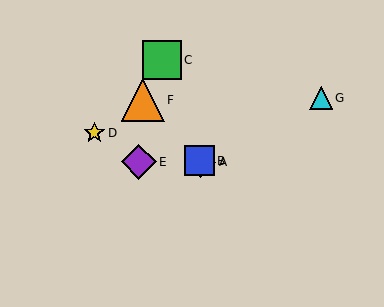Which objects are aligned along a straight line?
Objects A, B, C are aligned along a straight line.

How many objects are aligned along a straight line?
3 objects (A, B, C) are aligned along a straight line.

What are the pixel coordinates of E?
Object E is at (139, 162).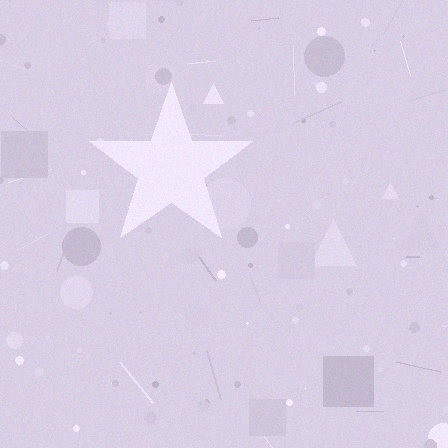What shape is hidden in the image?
A star is hidden in the image.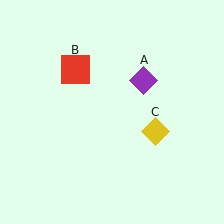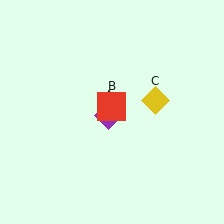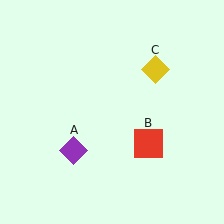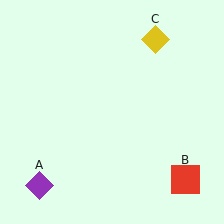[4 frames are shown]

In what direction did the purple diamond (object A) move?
The purple diamond (object A) moved down and to the left.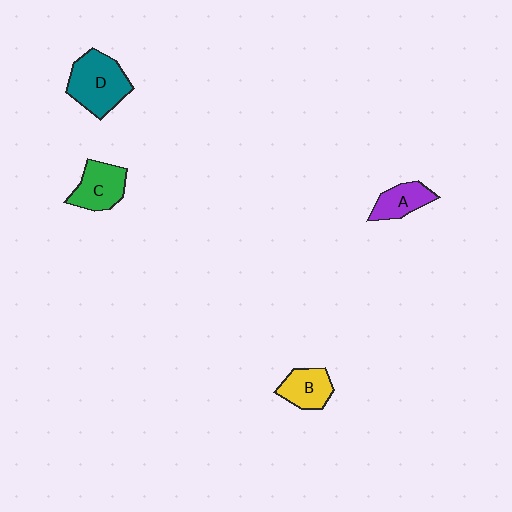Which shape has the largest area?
Shape D (teal).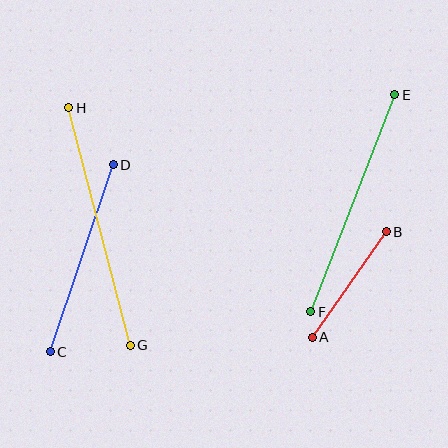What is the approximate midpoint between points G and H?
The midpoint is at approximately (100, 226) pixels.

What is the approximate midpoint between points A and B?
The midpoint is at approximately (349, 285) pixels.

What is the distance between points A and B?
The distance is approximately 129 pixels.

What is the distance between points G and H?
The distance is approximately 245 pixels.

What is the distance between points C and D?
The distance is approximately 197 pixels.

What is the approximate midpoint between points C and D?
The midpoint is at approximately (82, 258) pixels.